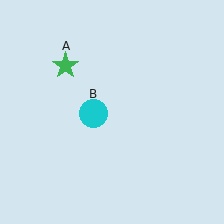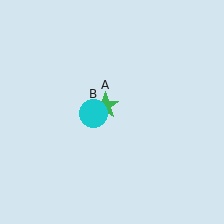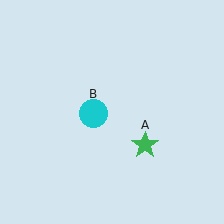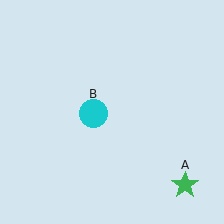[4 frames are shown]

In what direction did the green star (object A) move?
The green star (object A) moved down and to the right.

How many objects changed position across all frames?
1 object changed position: green star (object A).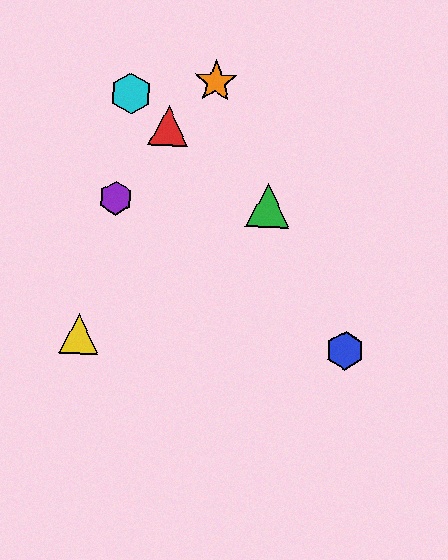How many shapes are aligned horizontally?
2 shapes (the green triangle, the purple hexagon) are aligned horizontally.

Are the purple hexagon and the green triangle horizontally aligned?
Yes, both are at y≈198.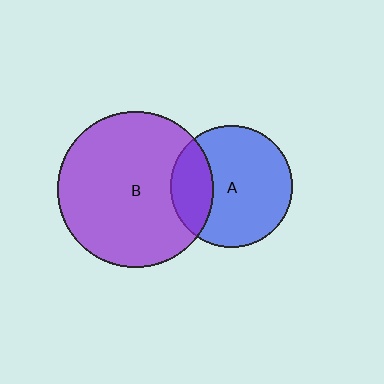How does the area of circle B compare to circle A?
Approximately 1.7 times.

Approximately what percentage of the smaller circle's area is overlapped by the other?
Approximately 25%.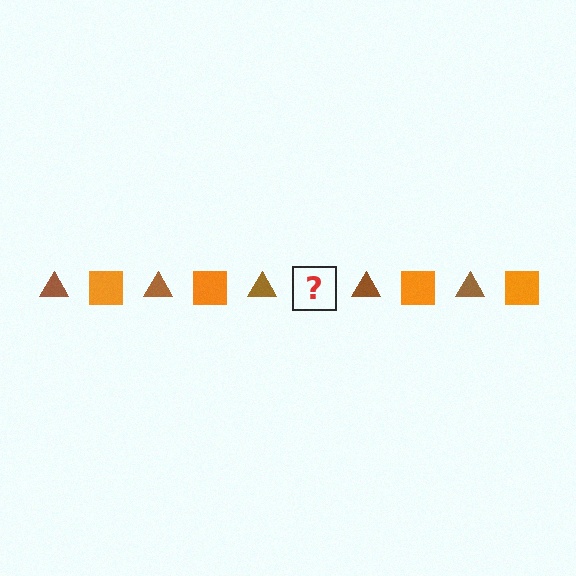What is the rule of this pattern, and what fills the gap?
The rule is that the pattern alternates between brown triangle and orange square. The gap should be filled with an orange square.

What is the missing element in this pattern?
The missing element is an orange square.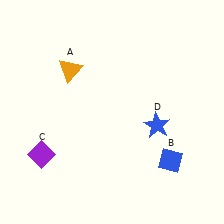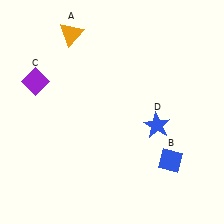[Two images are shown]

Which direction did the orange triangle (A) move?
The orange triangle (A) moved up.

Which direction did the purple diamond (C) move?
The purple diamond (C) moved up.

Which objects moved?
The objects that moved are: the orange triangle (A), the purple diamond (C).